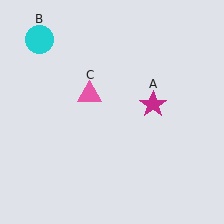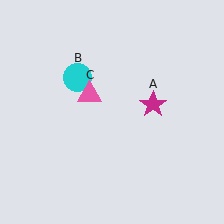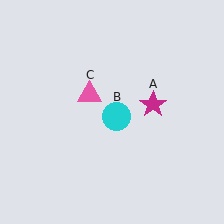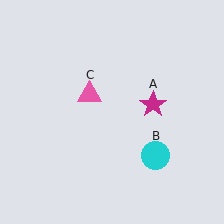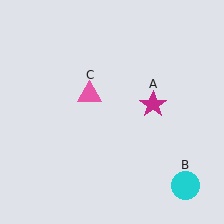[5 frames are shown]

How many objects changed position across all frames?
1 object changed position: cyan circle (object B).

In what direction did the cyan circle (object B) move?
The cyan circle (object B) moved down and to the right.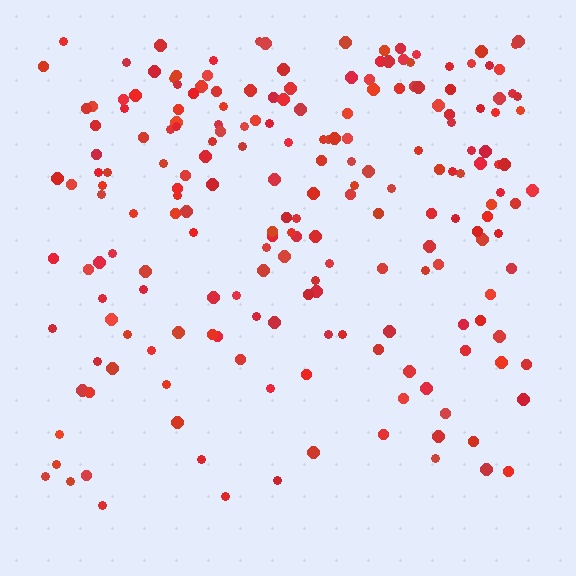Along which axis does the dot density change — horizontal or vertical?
Vertical.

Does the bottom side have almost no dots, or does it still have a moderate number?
Still a moderate number, just noticeably fewer than the top.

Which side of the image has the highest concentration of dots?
The top.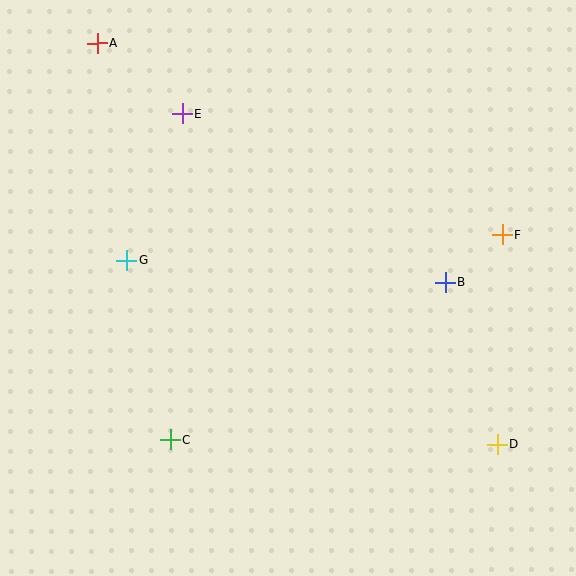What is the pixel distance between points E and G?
The distance between E and G is 156 pixels.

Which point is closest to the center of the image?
Point B at (445, 282) is closest to the center.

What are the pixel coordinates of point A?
Point A is at (97, 43).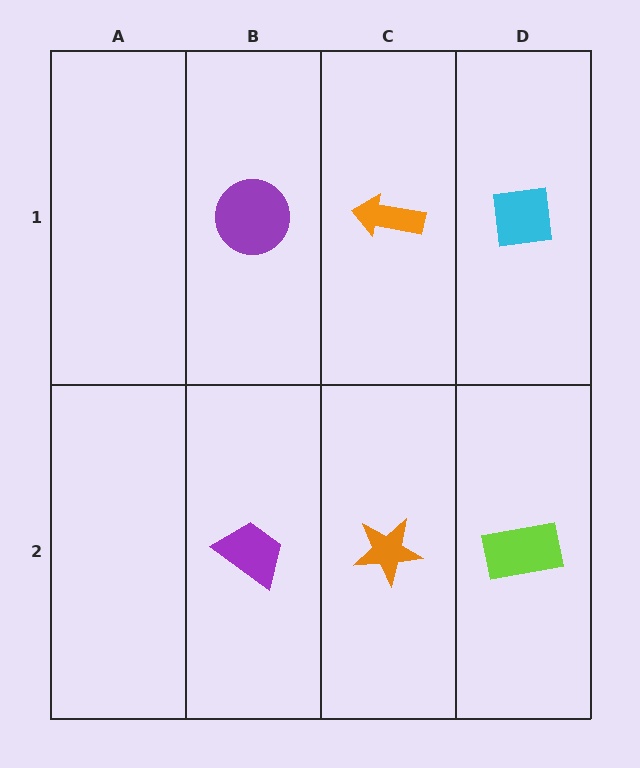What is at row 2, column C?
An orange star.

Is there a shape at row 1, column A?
No, that cell is empty.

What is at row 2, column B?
A purple trapezoid.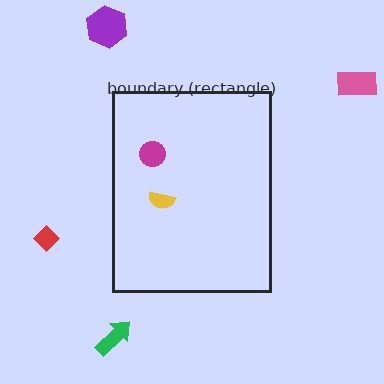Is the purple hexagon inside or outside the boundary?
Outside.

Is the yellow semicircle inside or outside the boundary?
Inside.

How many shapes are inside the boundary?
2 inside, 4 outside.